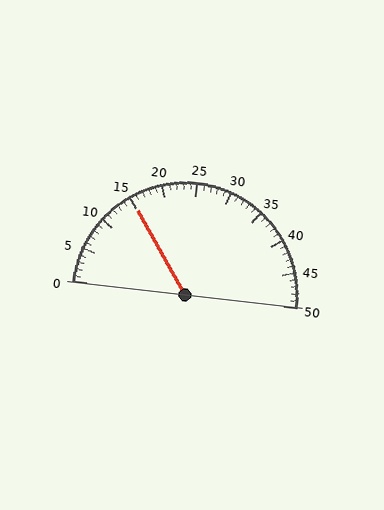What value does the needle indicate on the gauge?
The needle indicates approximately 15.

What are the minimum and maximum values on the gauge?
The gauge ranges from 0 to 50.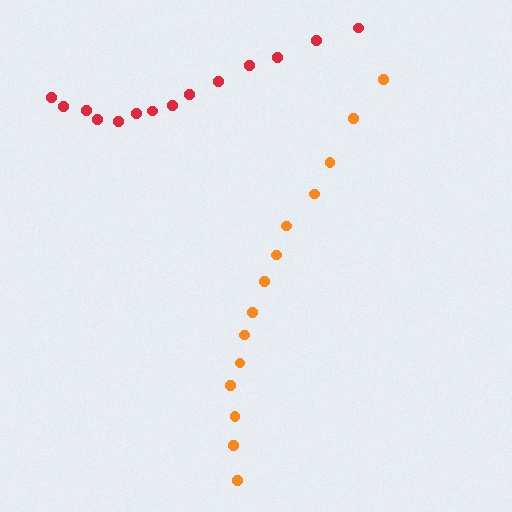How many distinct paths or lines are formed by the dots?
There are 2 distinct paths.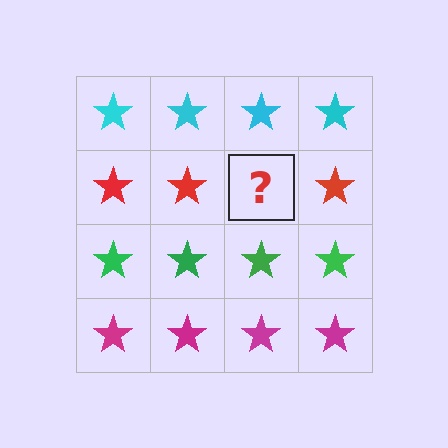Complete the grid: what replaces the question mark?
The question mark should be replaced with a red star.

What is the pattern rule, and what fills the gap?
The rule is that each row has a consistent color. The gap should be filled with a red star.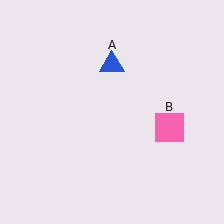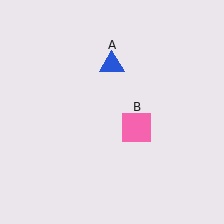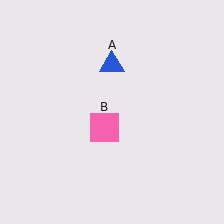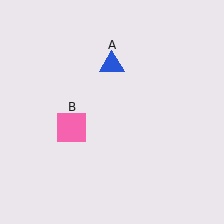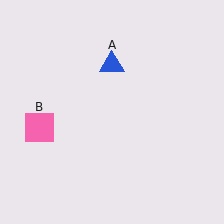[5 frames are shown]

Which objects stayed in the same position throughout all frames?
Blue triangle (object A) remained stationary.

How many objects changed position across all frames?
1 object changed position: pink square (object B).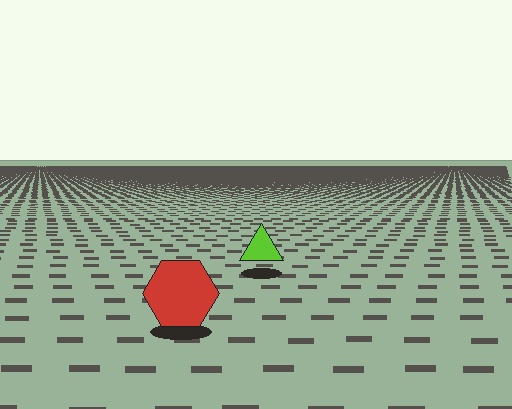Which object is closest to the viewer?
The red hexagon is closest. The texture marks near it are larger and more spread out.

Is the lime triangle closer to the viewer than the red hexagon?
No. The red hexagon is closer — you can tell from the texture gradient: the ground texture is coarser near it.